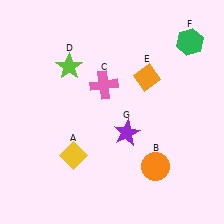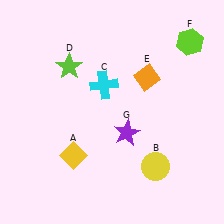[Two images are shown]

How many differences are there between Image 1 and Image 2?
There are 3 differences between the two images.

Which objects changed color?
B changed from orange to yellow. C changed from pink to cyan. F changed from green to lime.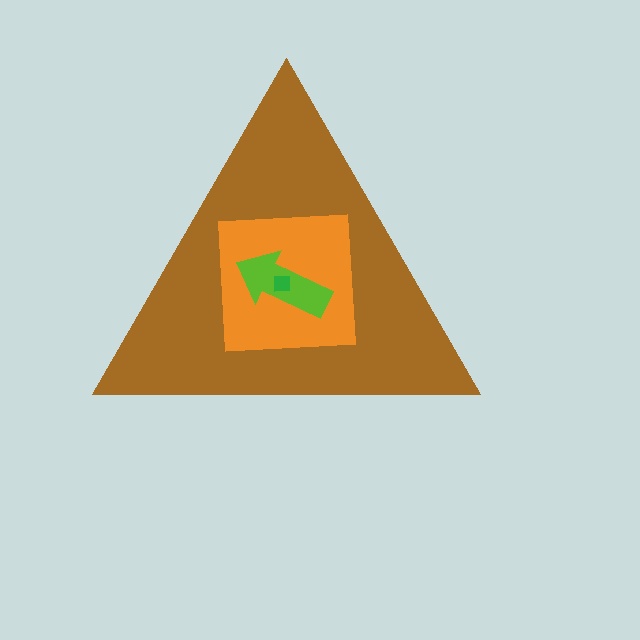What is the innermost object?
The green square.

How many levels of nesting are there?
4.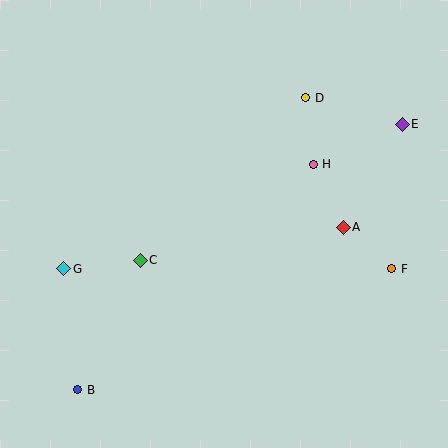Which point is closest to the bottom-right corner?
Point F is closest to the bottom-right corner.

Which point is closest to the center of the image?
Point C at (140, 260) is closest to the center.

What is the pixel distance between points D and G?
The distance between D and G is 296 pixels.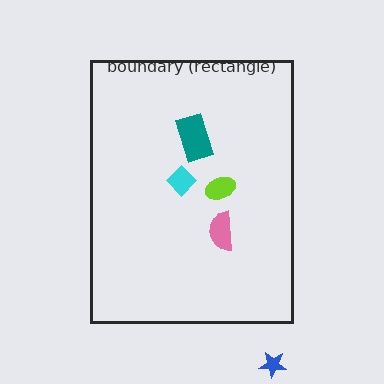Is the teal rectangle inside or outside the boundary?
Inside.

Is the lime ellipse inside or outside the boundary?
Inside.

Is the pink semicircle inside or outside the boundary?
Inside.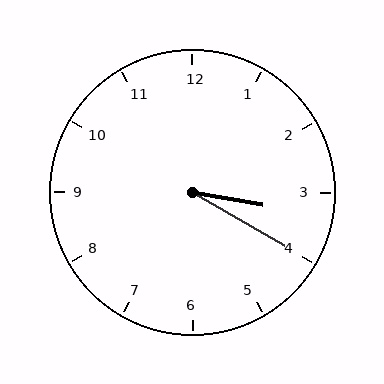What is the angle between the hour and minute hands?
Approximately 20 degrees.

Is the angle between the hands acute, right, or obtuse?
It is acute.